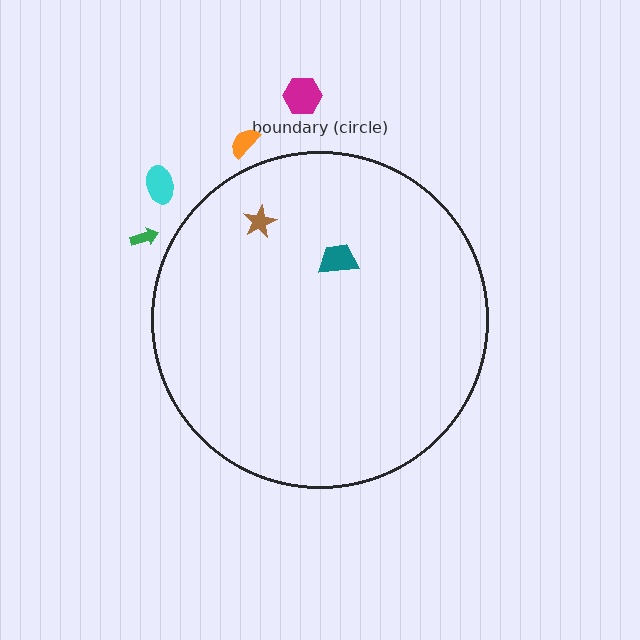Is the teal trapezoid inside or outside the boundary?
Inside.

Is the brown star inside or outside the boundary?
Inside.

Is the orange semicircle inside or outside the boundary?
Outside.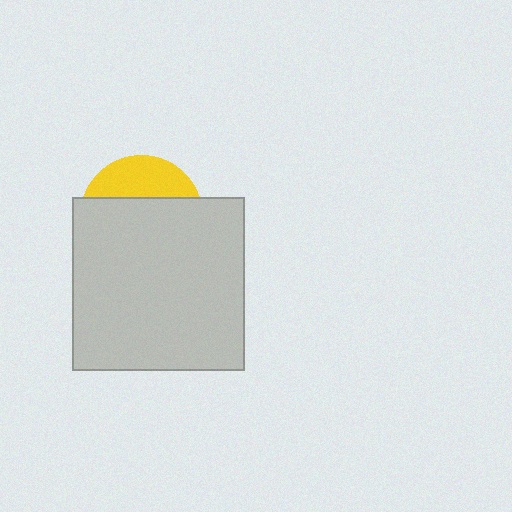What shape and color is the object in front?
The object in front is a light gray square.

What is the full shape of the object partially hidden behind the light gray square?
The partially hidden object is a yellow circle.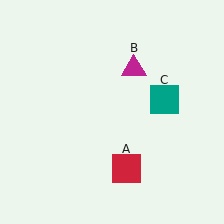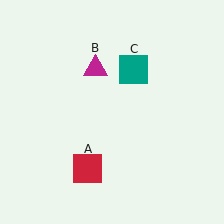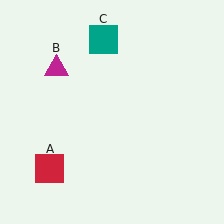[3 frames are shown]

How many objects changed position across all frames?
3 objects changed position: red square (object A), magenta triangle (object B), teal square (object C).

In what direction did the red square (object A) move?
The red square (object A) moved left.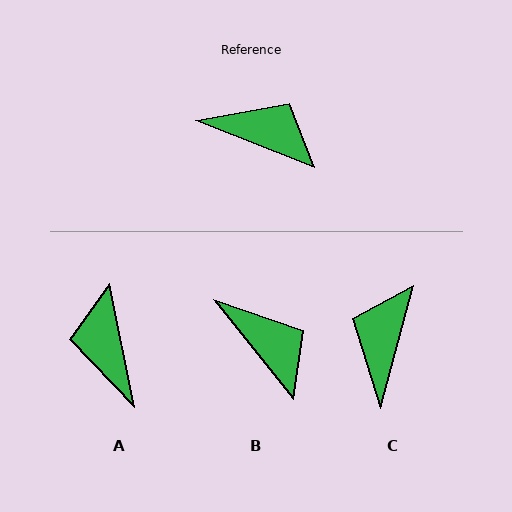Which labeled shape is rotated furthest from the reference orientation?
A, about 123 degrees away.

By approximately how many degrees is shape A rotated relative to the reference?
Approximately 123 degrees counter-clockwise.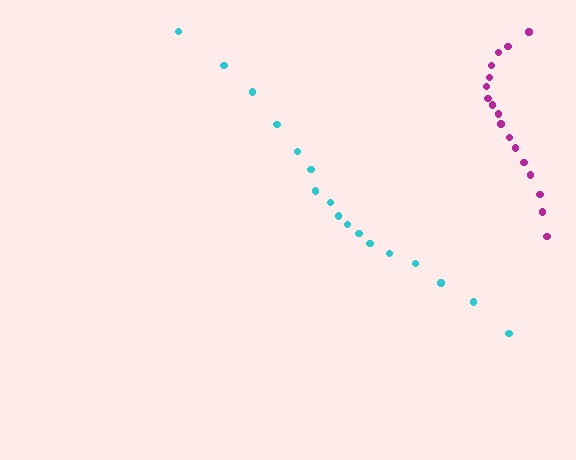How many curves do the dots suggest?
There are 2 distinct paths.